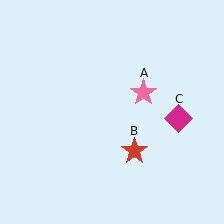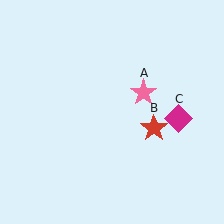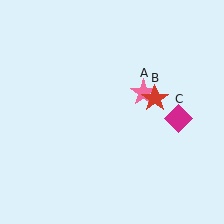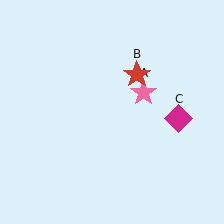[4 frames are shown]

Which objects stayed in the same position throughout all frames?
Pink star (object A) and magenta diamond (object C) remained stationary.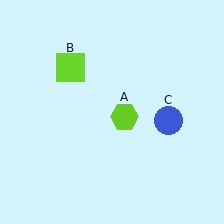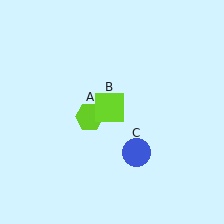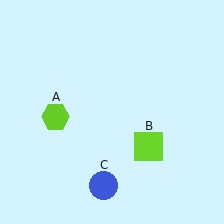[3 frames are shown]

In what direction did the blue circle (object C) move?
The blue circle (object C) moved down and to the left.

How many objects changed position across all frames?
3 objects changed position: lime hexagon (object A), lime square (object B), blue circle (object C).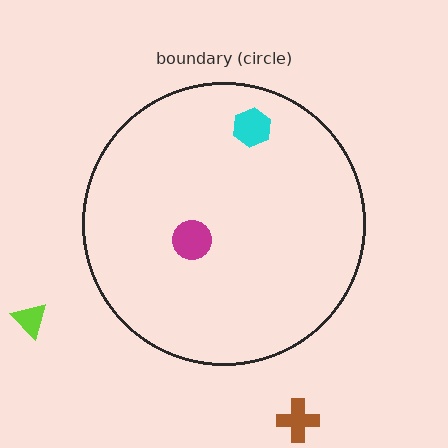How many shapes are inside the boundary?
2 inside, 2 outside.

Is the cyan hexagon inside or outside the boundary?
Inside.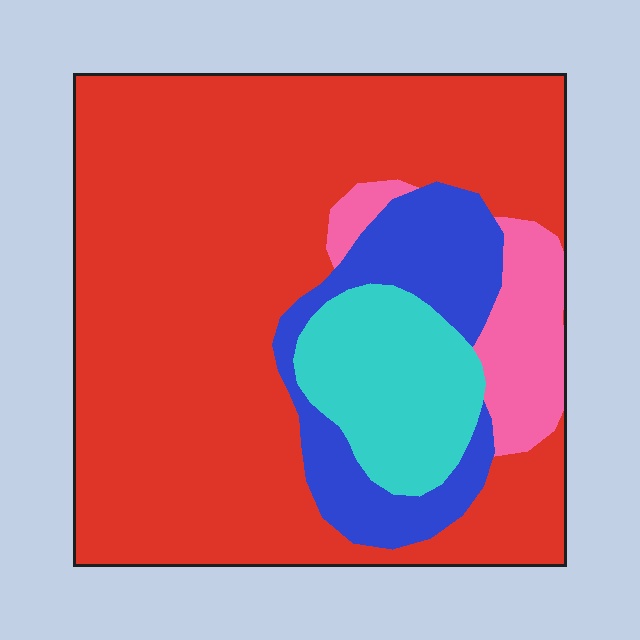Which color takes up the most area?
Red, at roughly 65%.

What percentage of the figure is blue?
Blue takes up about one eighth (1/8) of the figure.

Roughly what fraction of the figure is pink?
Pink covers around 10% of the figure.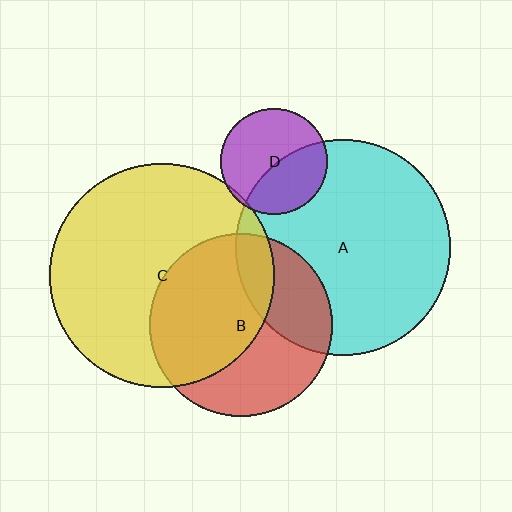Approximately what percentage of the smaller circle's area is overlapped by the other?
Approximately 5%.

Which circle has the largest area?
Circle C (yellow).